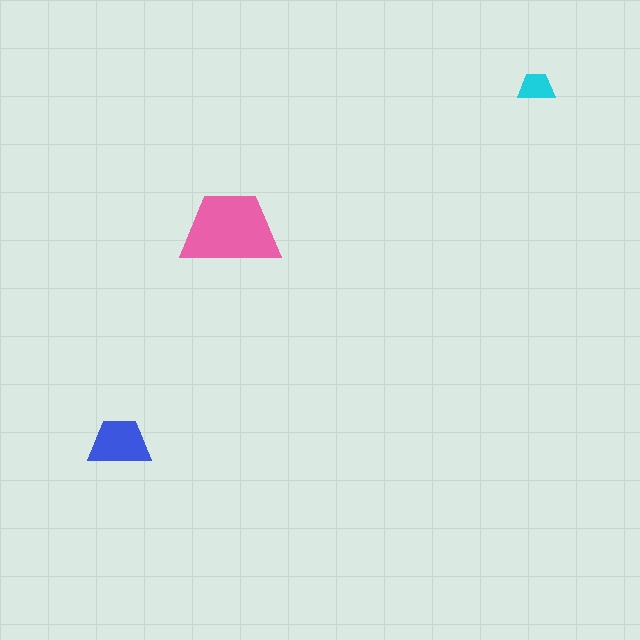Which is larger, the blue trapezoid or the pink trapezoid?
The pink one.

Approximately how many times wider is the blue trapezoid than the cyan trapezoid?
About 1.5 times wider.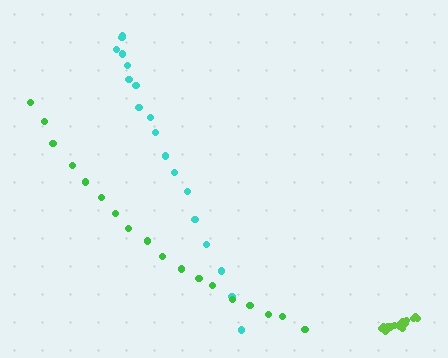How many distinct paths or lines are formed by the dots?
There are 3 distinct paths.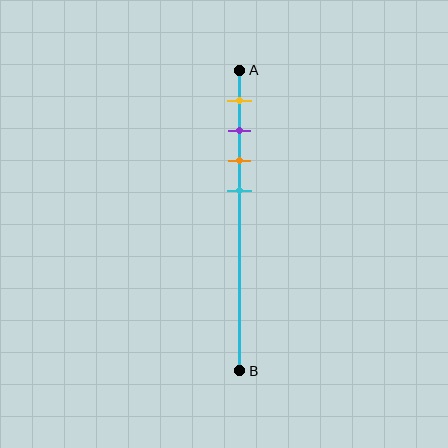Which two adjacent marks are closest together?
The purple and orange marks are the closest adjacent pair.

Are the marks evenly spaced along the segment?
Yes, the marks are approximately evenly spaced.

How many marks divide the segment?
There are 4 marks dividing the segment.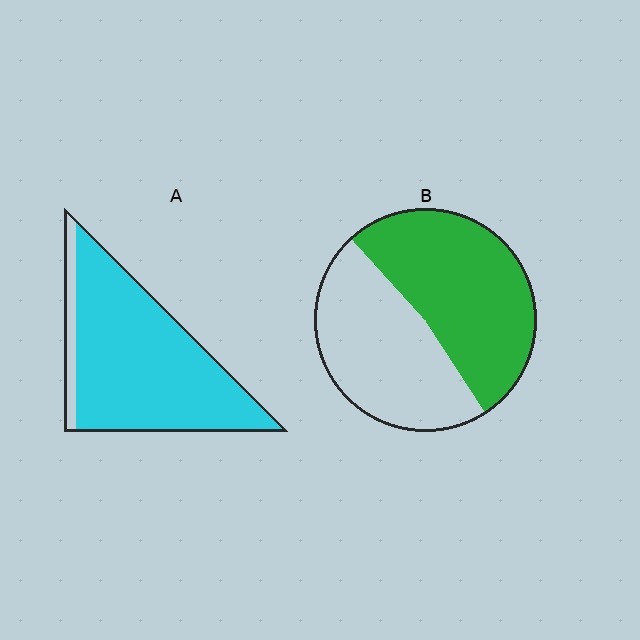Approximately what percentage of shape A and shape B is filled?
A is approximately 90% and B is approximately 55%.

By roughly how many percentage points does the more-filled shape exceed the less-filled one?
By roughly 35 percentage points (A over B).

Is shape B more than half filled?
Roughly half.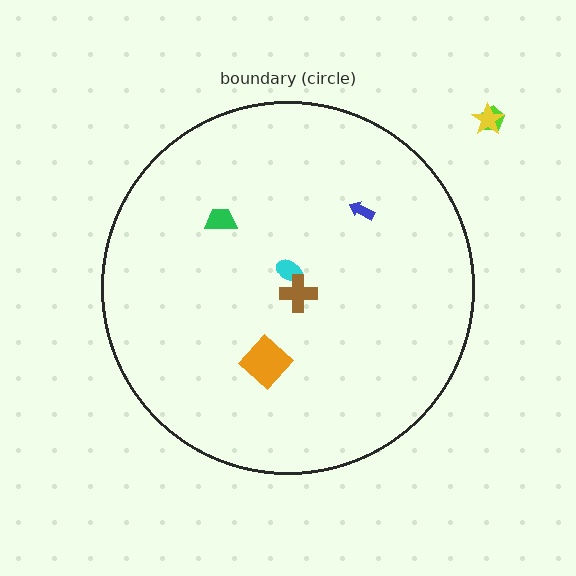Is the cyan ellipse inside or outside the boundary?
Inside.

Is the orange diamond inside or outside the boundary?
Inside.